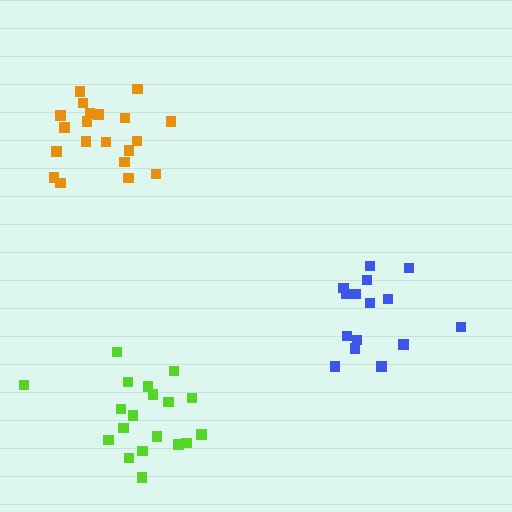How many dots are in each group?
Group 1: 20 dots, Group 2: 15 dots, Group 3: 20 dots (55 total).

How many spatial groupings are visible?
There are 3 spatial groupings.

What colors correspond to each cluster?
The clusters are colored: lime, blue, orange.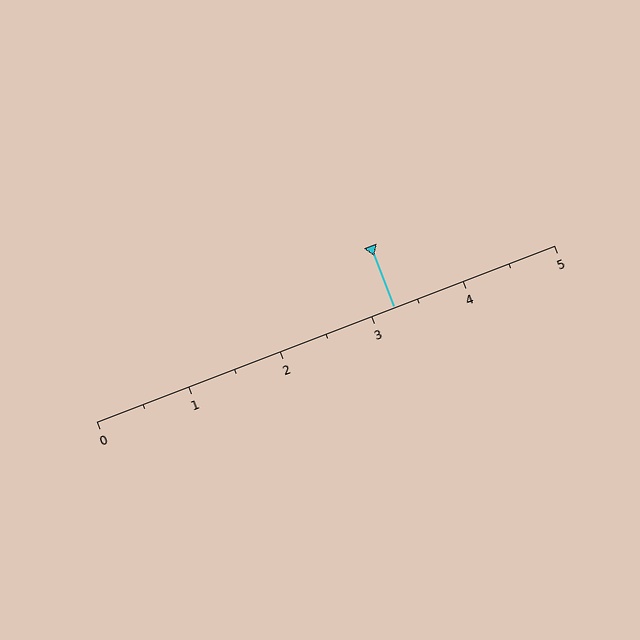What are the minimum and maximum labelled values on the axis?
The axis runs from 0 to 5.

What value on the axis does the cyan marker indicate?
The marker indicates approximately 3.2.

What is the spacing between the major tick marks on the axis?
The major ticks are spaced 1 apart.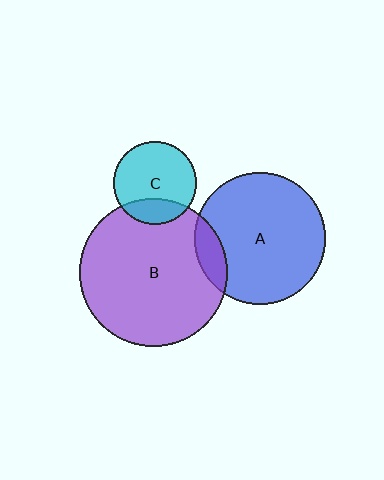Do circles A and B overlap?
Yes.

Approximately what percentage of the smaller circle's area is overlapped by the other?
Approximately 10%.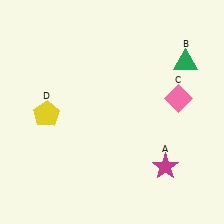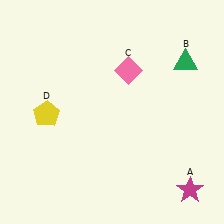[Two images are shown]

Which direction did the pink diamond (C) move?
The pink diamond (C) moved left.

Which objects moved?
The objects that moved are: the magenta star (A), the pink diamond (C).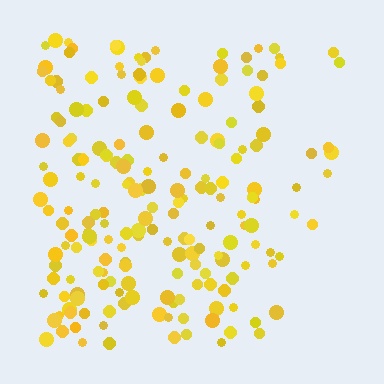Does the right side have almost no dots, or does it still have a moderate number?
Still a moderate number, just noticeably fewer than the left.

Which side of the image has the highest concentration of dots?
The left.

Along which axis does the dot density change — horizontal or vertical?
Horizontal.